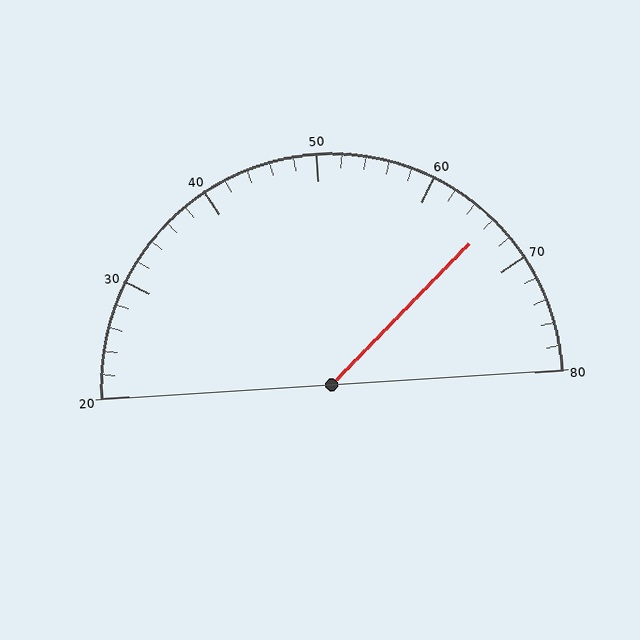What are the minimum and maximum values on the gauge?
The gauge ranges from 20 to 80.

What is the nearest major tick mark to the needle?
The nearest major tick mark is 70.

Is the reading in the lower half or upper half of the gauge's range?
The reading is in the upper half of the range (20 to 80).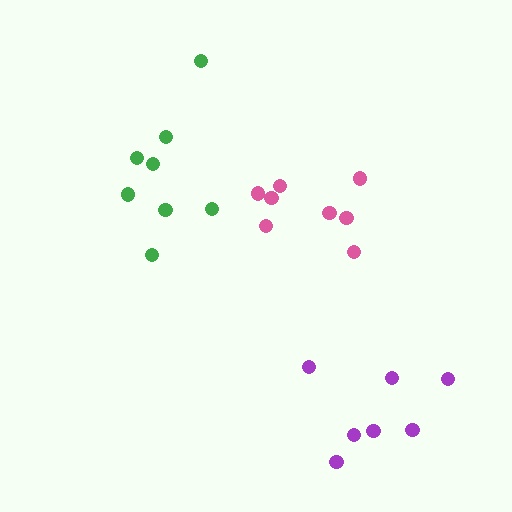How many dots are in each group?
Group 1: 7 dots, Group 2: 8 dots, Group 3: 8 dots (23 total).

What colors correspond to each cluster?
The clusters are colored: purple, pink, green.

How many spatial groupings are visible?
There are 3 spatial groupings.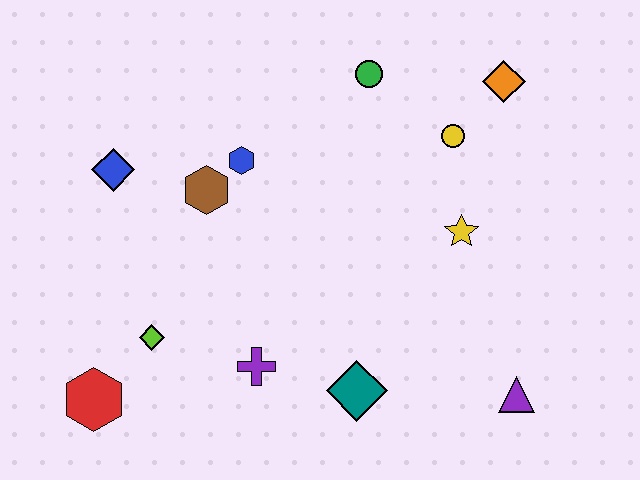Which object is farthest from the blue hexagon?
The purple triangle is farthest from the blue hexagon.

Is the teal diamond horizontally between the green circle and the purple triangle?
No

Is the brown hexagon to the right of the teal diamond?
No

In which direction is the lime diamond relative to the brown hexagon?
The lime diamond is below the brown hexagon.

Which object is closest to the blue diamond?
The brown hexagon is closest to the blue diamond.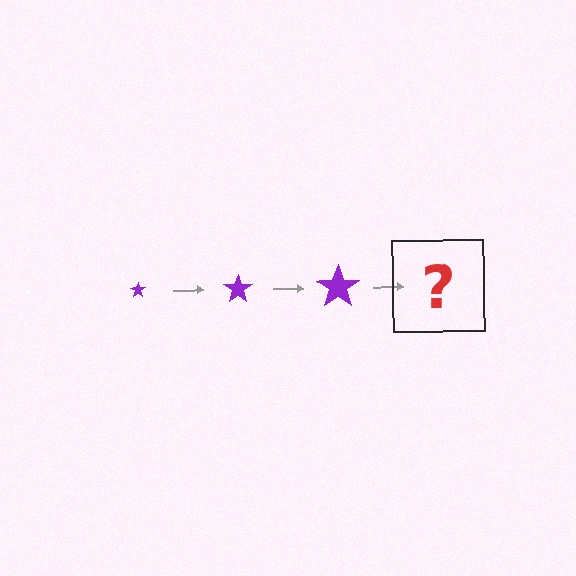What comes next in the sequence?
The next element should be a purple star, larger than the previous one.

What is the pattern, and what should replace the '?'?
The pattern is that the star gets progressively larger each step. The '?' should be a purple star, larger than the previous one.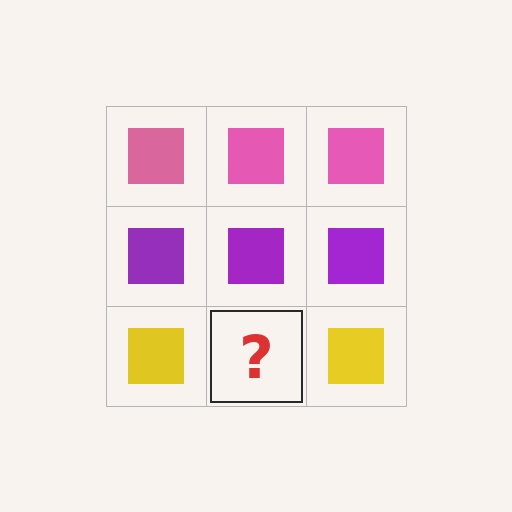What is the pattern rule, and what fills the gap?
The rule is that each row has a consistent color. The gap should be filled with a yellow square.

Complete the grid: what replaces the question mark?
The question mark should be replaced with a yellow square.